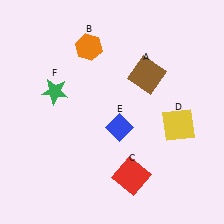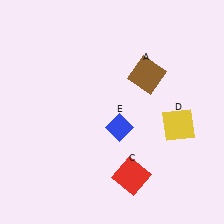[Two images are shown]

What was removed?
The orange hexagon (B), the green star (F) were removed in Image 2.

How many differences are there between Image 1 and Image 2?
There are 2 differences between the two images.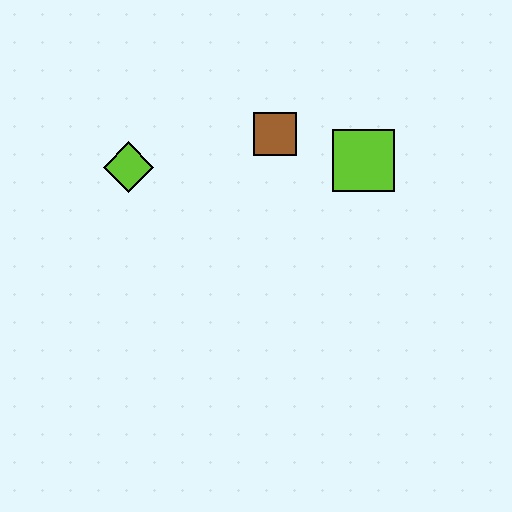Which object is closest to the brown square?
The lime square is closest to the brown square.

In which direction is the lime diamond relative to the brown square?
The lime diamond is to the left of the brown square.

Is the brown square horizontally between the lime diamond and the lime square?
Yes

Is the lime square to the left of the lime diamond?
No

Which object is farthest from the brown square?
The lime diamond is farthest from the brown square.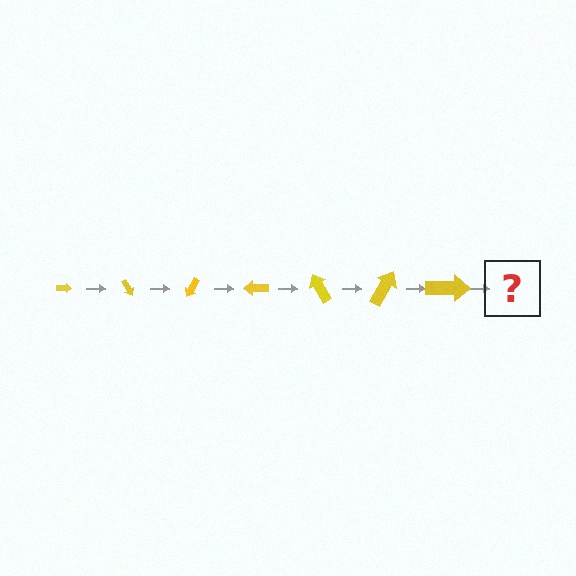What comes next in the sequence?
The next element should be an arrow, larger than the previous one and rotated 420 degrees from the start.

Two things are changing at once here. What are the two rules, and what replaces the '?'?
The two rules are that the arrow grows larger each step and it rotates 60 degrees each step. The '?' should be an arrow, larger than the previous one and rotated 420 degrees from the start.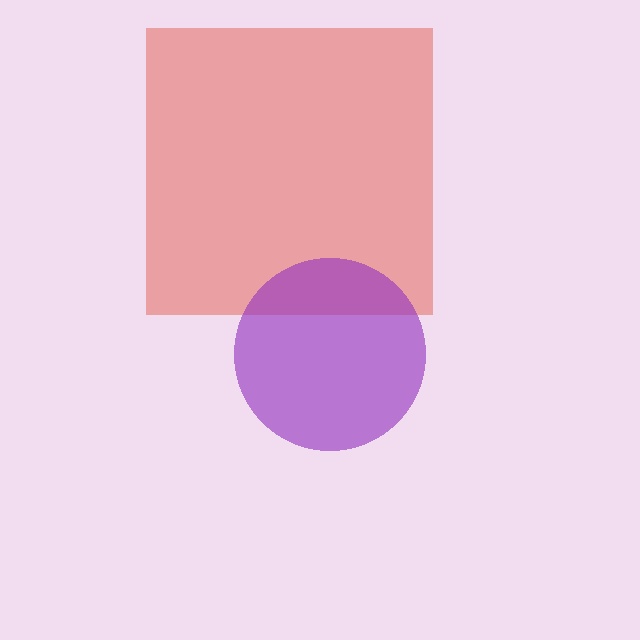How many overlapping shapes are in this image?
There are 2 overlapping shapes in the image.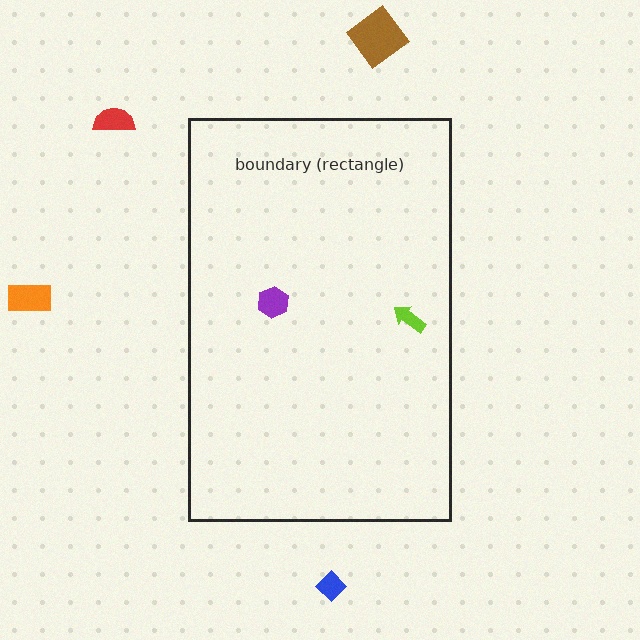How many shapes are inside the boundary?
2 inside, 4 outside.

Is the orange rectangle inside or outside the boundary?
Outside.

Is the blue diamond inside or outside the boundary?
Outside.